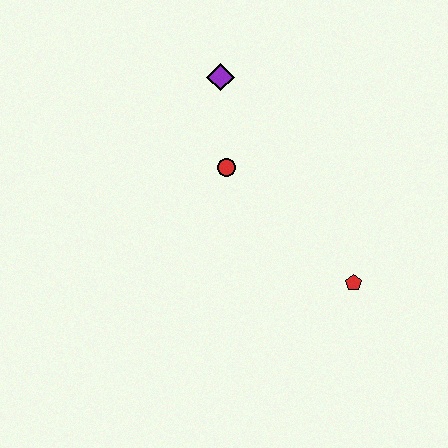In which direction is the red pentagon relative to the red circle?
The red pentagon is to the right of the red circle.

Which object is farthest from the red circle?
The red pentagon is farthest from the red circle.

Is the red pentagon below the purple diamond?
Yes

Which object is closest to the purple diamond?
The red circle is closest to the purple diamond.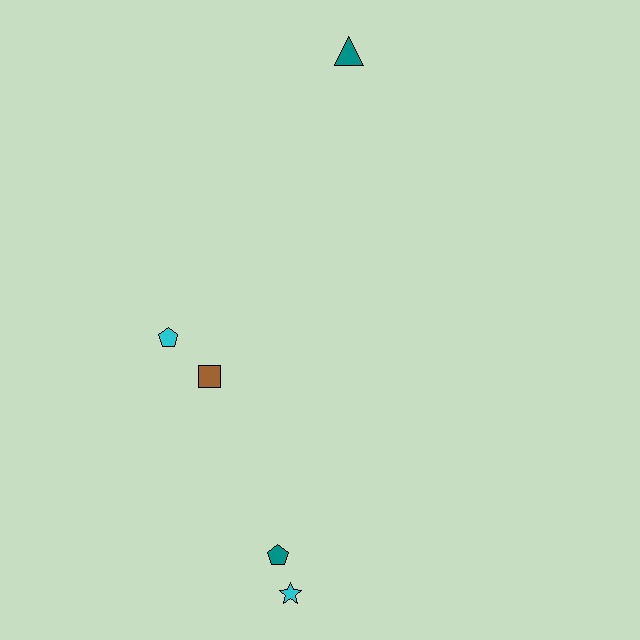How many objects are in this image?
There are 5 objects.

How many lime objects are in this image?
There are no lime objects.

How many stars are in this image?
There is 1 star.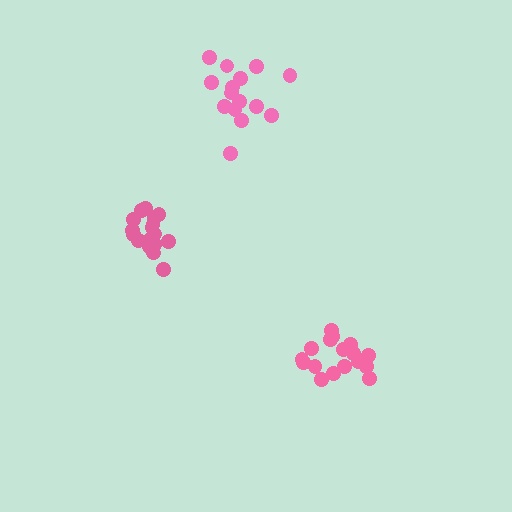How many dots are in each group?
Group 1: 18 dots, Group 2: 17 dots, Group 3: 15 dots (50 total).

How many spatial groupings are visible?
There are 3 spatial groupings.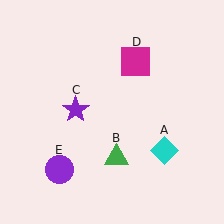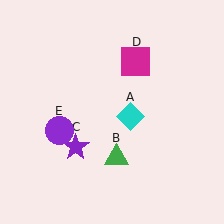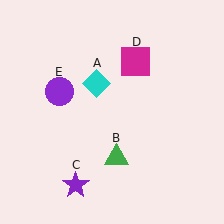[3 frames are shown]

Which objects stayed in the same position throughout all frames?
Green triangle (object B) and magenta square (object D) remained stationary.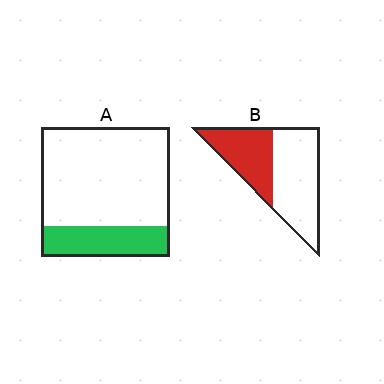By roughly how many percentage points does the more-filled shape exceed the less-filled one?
By roughly 15 percentage points (B over A).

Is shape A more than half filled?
No.